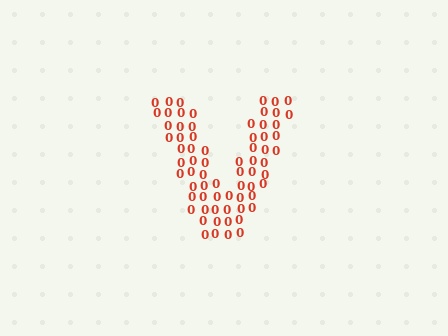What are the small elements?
The small elements are digit 0's.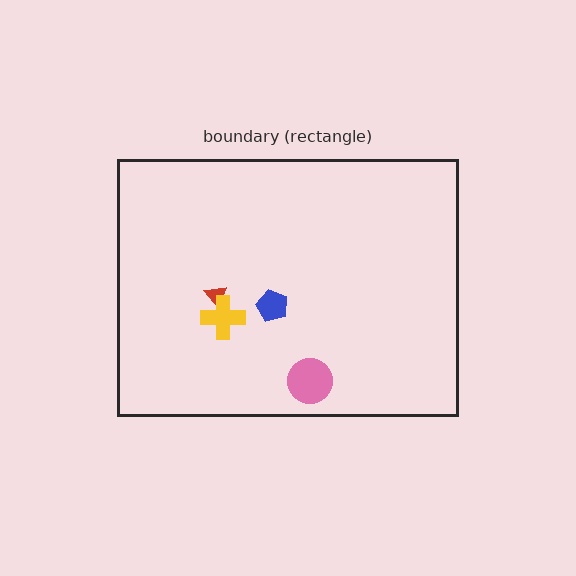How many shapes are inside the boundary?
4 inside, 0 outside.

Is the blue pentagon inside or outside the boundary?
Inside.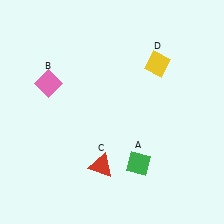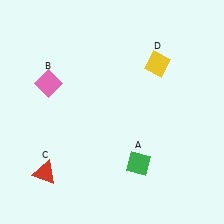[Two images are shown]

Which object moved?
The red triangle (C) moved left.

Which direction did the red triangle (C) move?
The red triangle (C) moved left.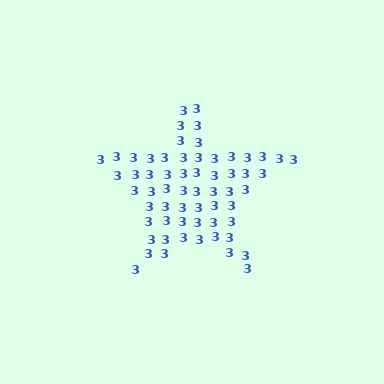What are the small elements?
The small elements are digit 3's.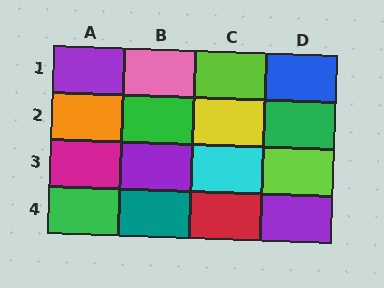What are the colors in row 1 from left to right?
Purple, pink, lime, blue.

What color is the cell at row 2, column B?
Green.